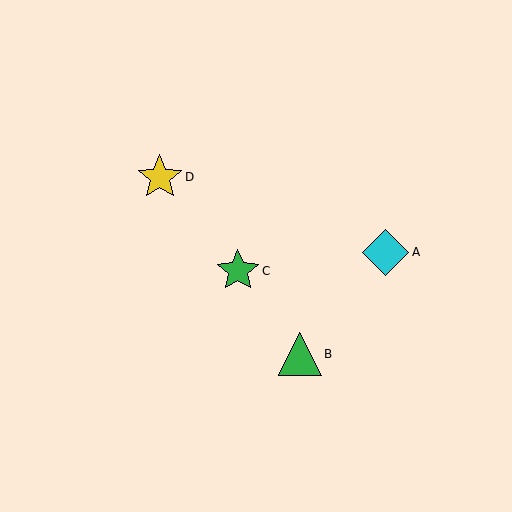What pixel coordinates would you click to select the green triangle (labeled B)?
Click at (300, 354) to select the green triangle B.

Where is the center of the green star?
The center of the green star is at (238, 271).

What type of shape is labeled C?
Shape C is a green star.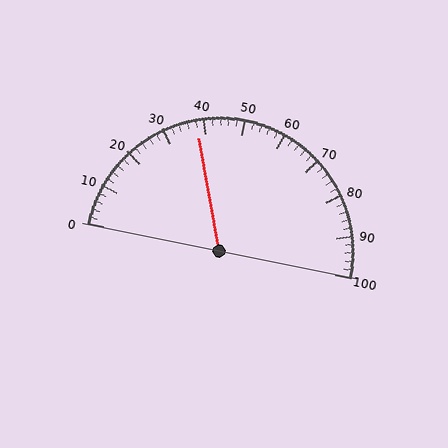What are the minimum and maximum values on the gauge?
The gauge ranges from 0 to 100.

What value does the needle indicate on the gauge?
The needle indicates approximately 38.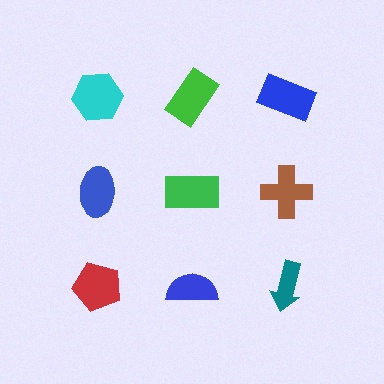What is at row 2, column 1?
A blue ellipse.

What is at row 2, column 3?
A brown cross.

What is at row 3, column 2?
A blue semicircle.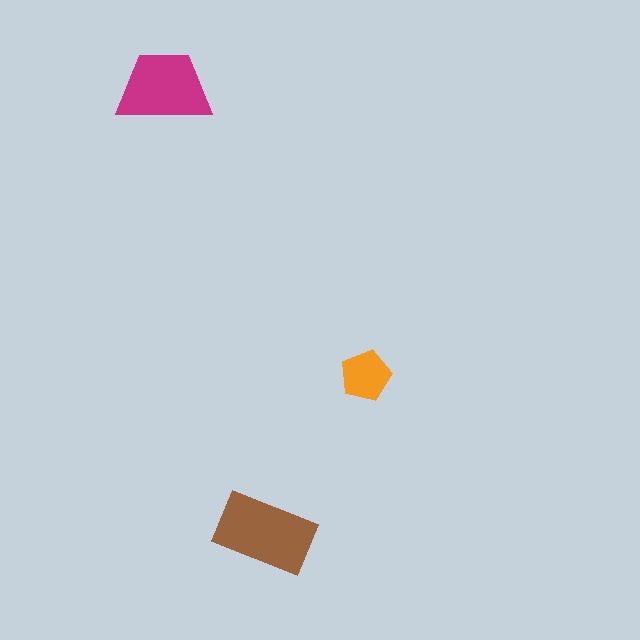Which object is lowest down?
The brown rectangle is bottommost.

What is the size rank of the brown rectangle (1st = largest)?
1st.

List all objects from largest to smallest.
The brown rectangle, the magenta trapezoid, the orange pentagon.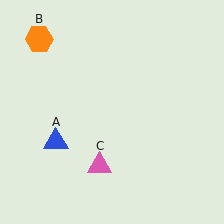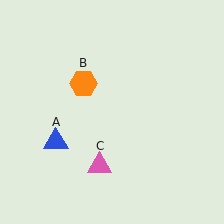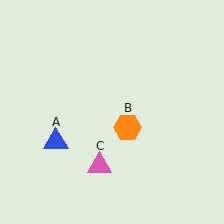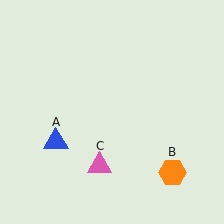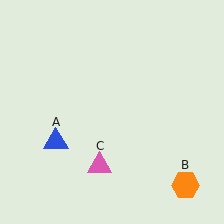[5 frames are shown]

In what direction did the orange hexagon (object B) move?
The orange hexagon (object B) moved down and to the right.